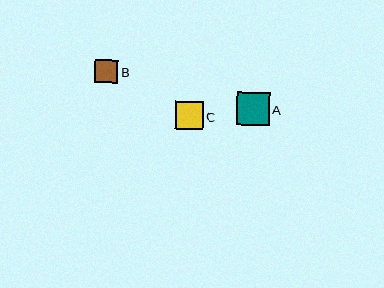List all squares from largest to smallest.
From largest to smallest: A, C, B.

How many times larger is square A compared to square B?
Square A is approximately 1.4 times the size of square B.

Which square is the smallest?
Square B is the smallest with a size of approximately 23 pixels.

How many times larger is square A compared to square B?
Square A is approximately 1.4 times the size of square B.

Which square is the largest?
Square A is the largest with a size of approximately 32 pixels.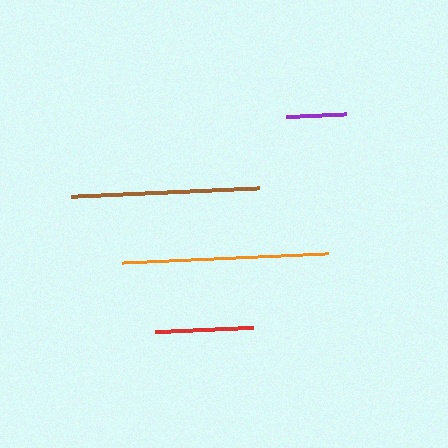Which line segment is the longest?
The orange line is the longest at approximately 207 pixels.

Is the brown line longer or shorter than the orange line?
The orange line is longer than the brown line.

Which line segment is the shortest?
The purple line is the shortest at approximately 60 pixels.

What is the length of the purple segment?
The purple segment is approximately 60 pixels long.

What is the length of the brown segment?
The brown segment is approximately 189 pixels long.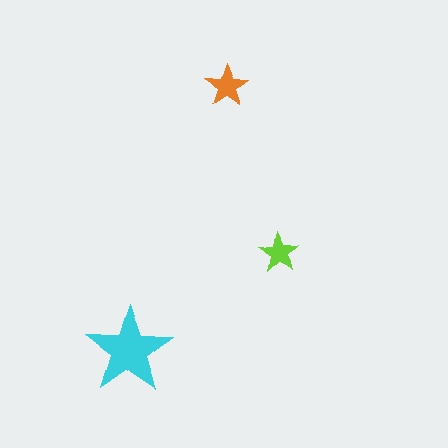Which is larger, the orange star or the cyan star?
The cyan one.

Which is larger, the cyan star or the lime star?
The cyan one.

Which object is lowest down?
The cyan star is bottommost.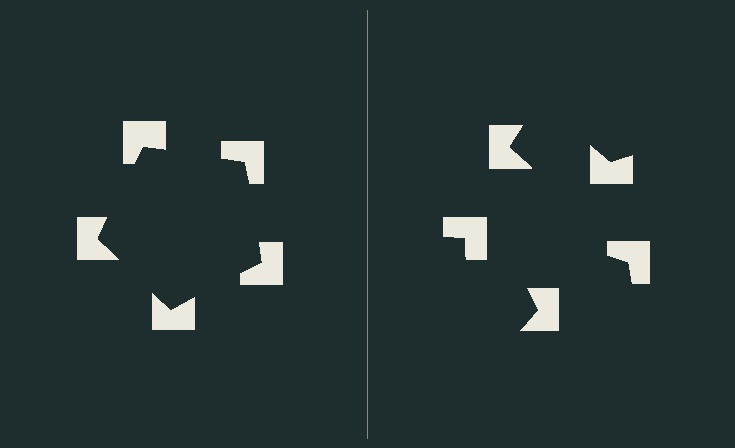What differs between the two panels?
The notched squares are positioned identically on both sides; only the wedge orientations differ. On the left they align to a pentagon; on the right they are misaligned.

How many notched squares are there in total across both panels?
10 — 5 on each side.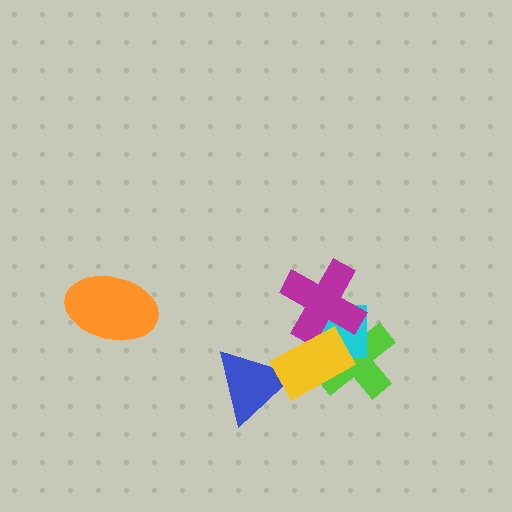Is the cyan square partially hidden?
Yes, it is partially covered by another shape.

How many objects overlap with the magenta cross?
3 objects overlap with the magenta cross.